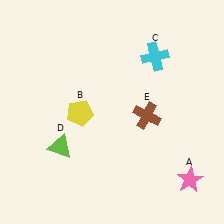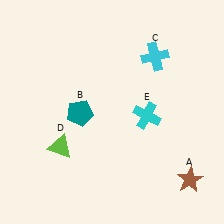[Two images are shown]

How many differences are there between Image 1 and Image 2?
There are 3 differences between the two images.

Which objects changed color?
A changed from pink to brown. B changed from yellow to teal. E changed from brown to cyan.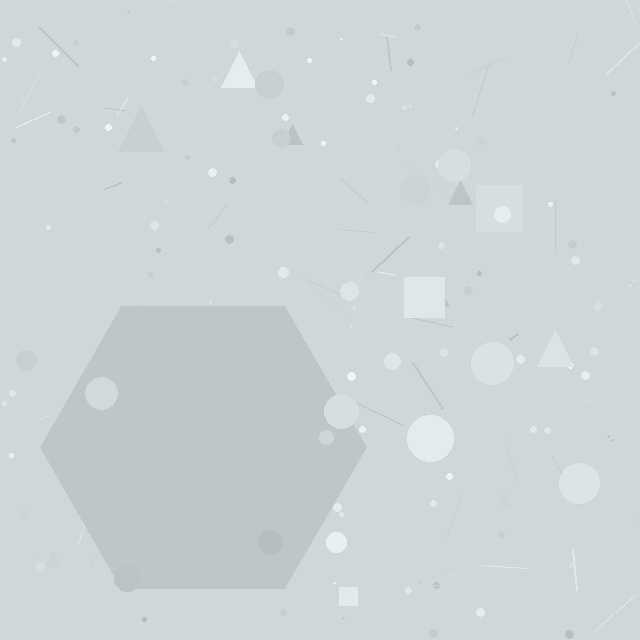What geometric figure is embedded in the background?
A hexagon is embedded in the background.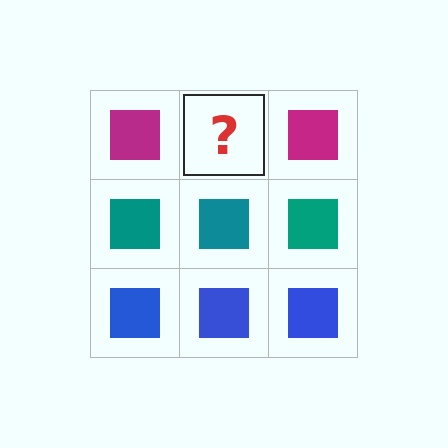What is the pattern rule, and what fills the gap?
The rule is that each row has a consistent color. The gap should be filled with a magenta square.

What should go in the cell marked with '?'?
The missing cell should contain a magenta square.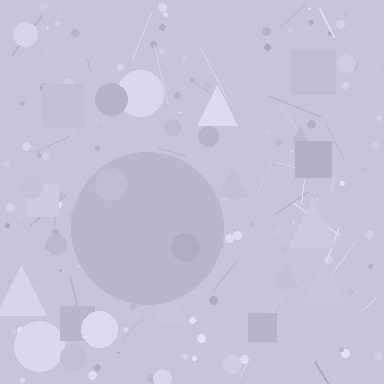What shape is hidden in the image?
A circle is hidden in the image.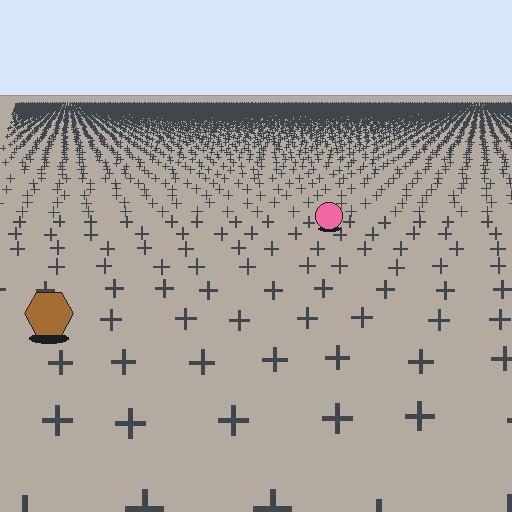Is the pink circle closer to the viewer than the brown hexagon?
No. The brown hexagon is closer — you can tell from the texture gradient: the ground texture is coarser near it.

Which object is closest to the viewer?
The brown hexagon is closest. The texture marks near it are larger and more spread out.